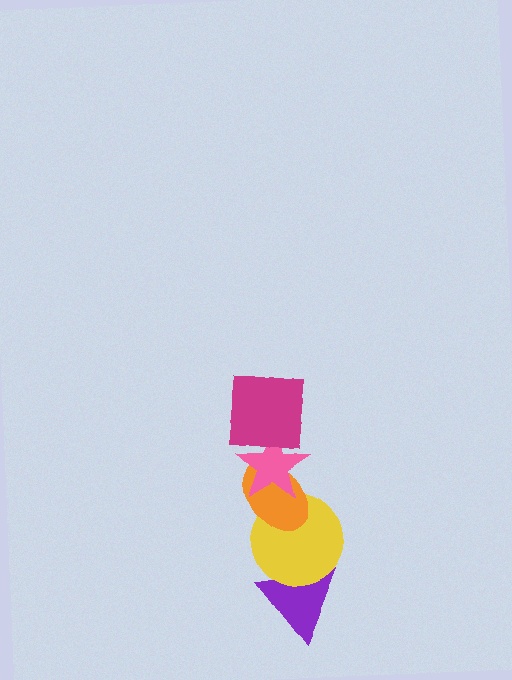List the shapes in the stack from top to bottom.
From top to bottom: the magenta square, the pink star, the orange ellipse, the yellow circle, the purple triangle.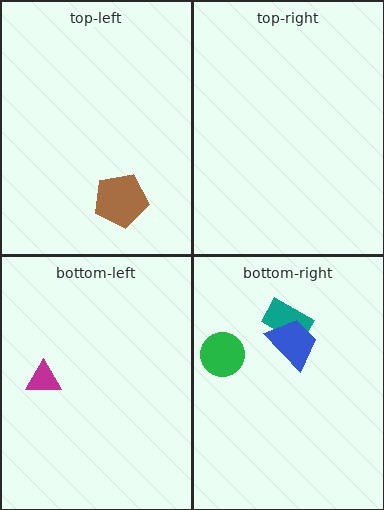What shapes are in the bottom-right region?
The teal rectangle, the green circle, the blue trapezoid.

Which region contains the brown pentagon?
The top-left region.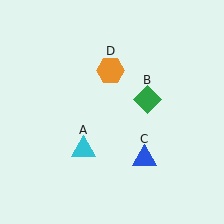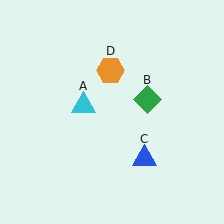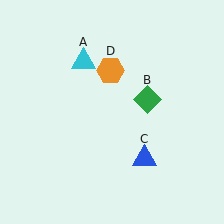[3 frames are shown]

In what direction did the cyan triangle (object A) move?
The cyan triangle (object A) moved up.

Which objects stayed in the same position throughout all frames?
Green diamond (object B) and blue triangle (object C) and orange hexagon (object D) remained stationary.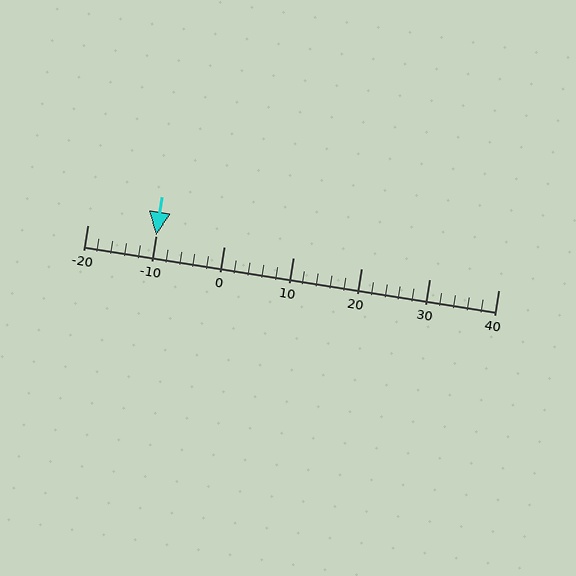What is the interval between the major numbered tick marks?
The major tick marks are spaced 10 units apart.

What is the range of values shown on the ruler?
The ruler shows values from -20 to 40.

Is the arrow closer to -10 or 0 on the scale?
The arrow is closer to -10.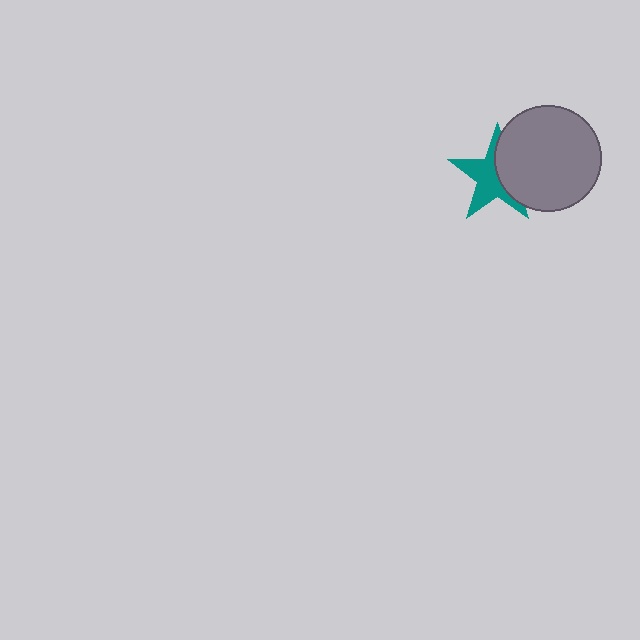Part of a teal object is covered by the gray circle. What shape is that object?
It is a star.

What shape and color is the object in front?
The object in front is a gray circle.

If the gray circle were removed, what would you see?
You would see the complete teal star.